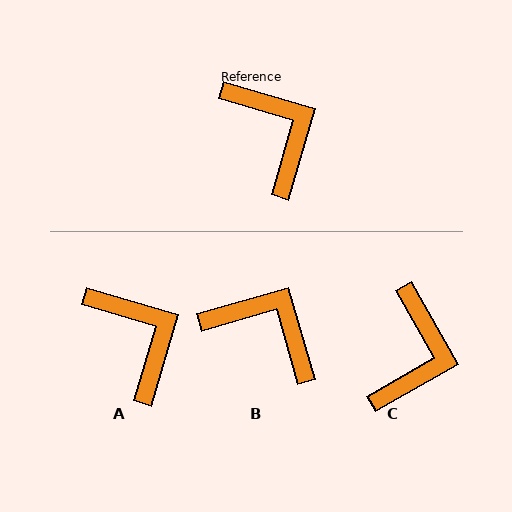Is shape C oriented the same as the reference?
No, it is off by about 44 degrees.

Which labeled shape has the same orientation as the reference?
A.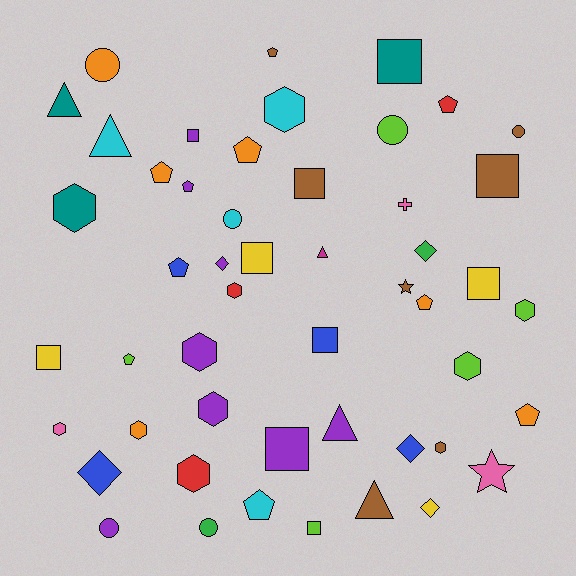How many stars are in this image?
There are 2 stars.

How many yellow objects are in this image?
There are 4 yellow objects.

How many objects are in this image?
There are 50 objects.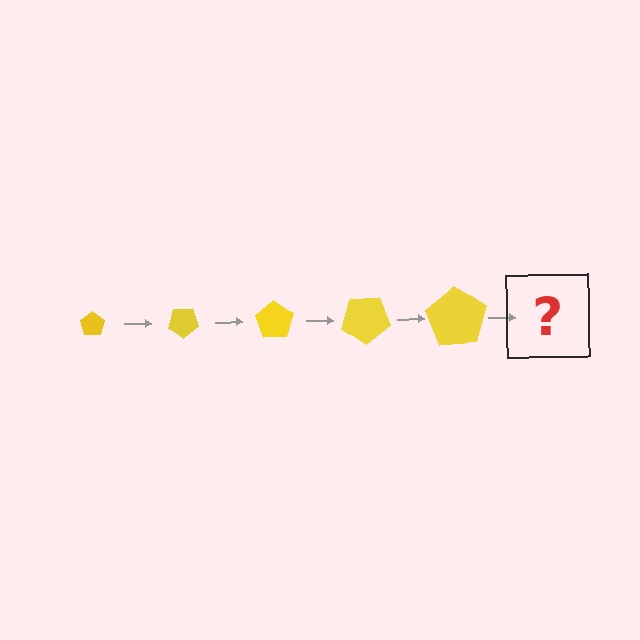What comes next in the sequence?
The next element should be a pentagon, larger than the previous one and rotated 175 degrees from the start.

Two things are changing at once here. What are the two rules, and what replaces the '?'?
The two rules are that the pentagon grows larger each step and it rotates 35 degrees each step. The '?' should be a pentagon, larger than the previous one and rotated 175 degrees from the start.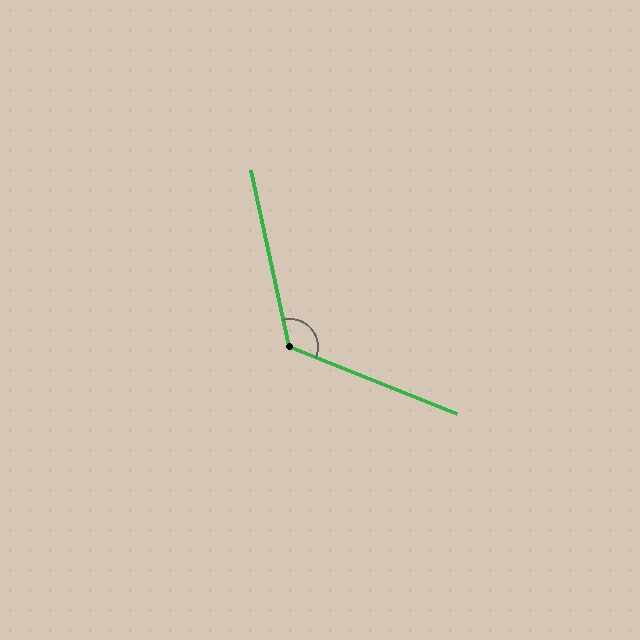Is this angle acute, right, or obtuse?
It is obtuse.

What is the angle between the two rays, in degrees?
Approximately 124 degrees.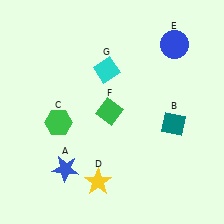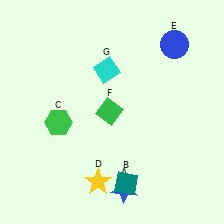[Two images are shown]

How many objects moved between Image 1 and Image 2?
2 objects moved between the two images.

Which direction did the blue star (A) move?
The blue star (A) moved right.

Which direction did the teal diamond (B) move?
The teal diamond (B) moved down.